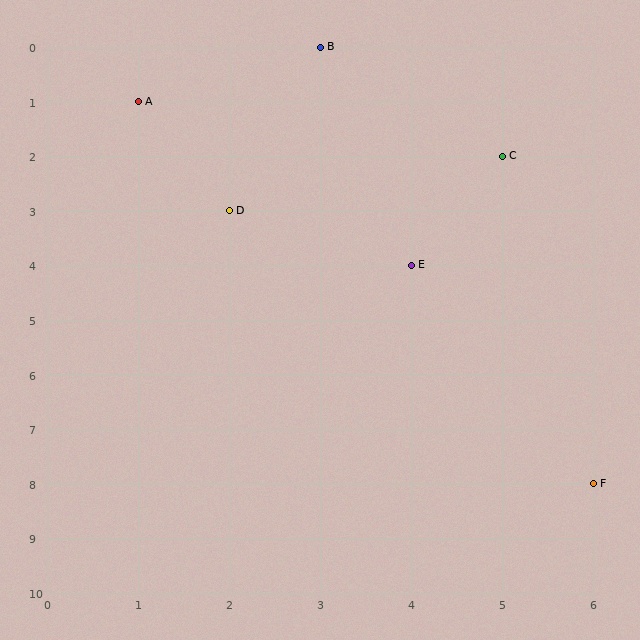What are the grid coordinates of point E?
Point E is at grid coordinates (4, 4).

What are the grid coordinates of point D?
Point D is at grid coordinates (2, 3).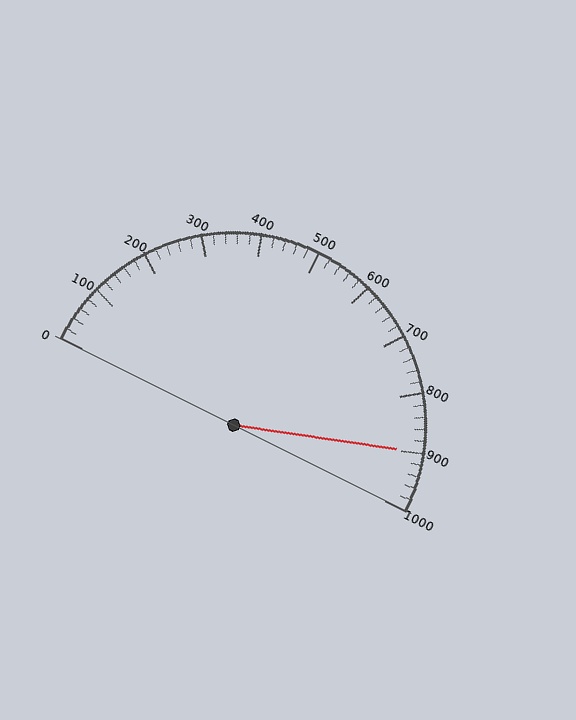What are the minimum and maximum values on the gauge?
The gauge ranges from 0 to 1000.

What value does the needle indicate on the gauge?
The needle indicates approximately 900.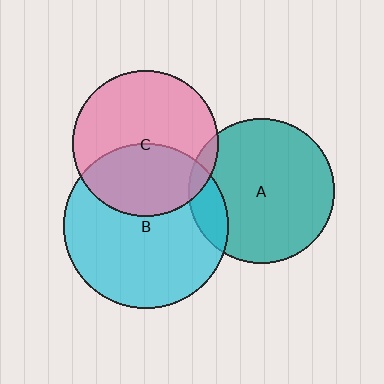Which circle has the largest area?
Circle B (cyan).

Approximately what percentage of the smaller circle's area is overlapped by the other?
Approximately 5%.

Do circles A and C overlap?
Yes.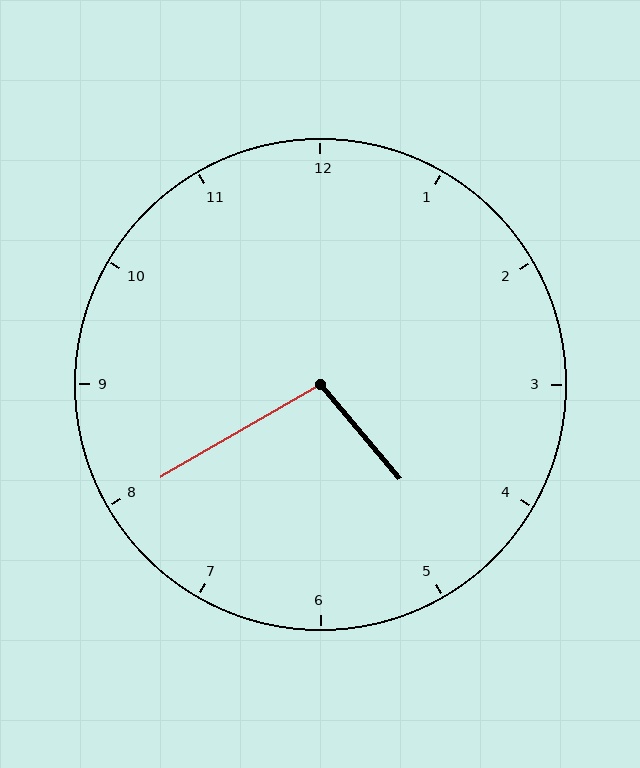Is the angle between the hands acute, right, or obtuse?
It is obtuse.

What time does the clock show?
4:40.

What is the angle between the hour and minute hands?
Approximately 100 degrees.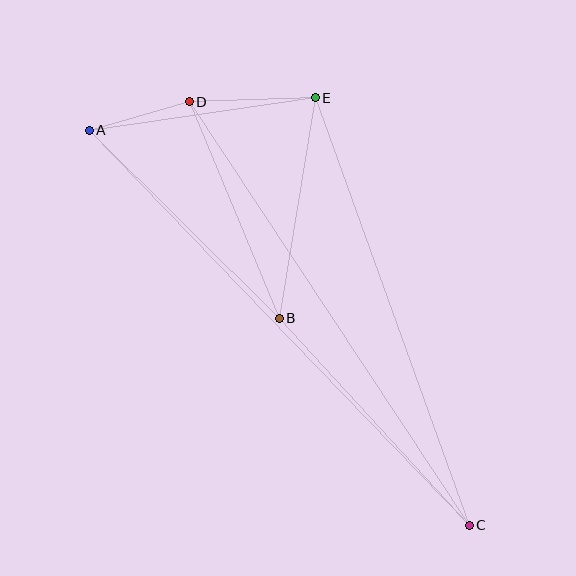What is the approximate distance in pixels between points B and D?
The distance between B and D is approximately 234 pixels.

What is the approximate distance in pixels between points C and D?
The distance between C and D is approximately 508 pixels.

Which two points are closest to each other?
Points A and D are closest to each other.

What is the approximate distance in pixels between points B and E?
The distance between B and E is approximately 223 pixels.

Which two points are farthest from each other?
Points A and C are farthest from each other.